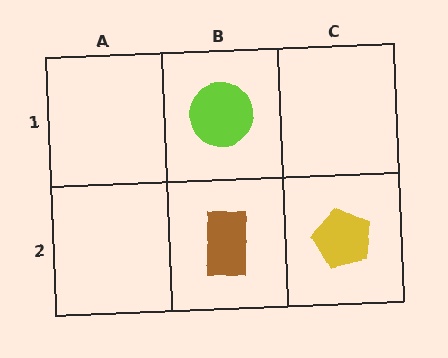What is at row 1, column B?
A lime circle.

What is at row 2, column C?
A yellow pentagon.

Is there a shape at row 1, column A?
No, that cell is empty.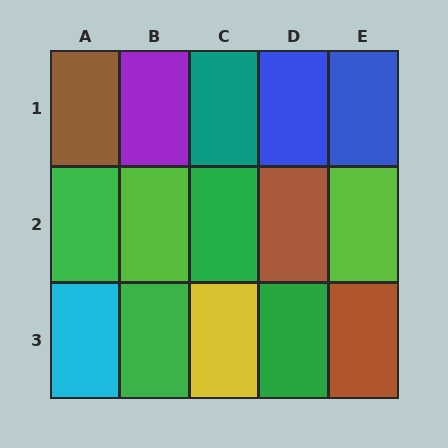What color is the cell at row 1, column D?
Blue.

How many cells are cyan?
1 cell is cyan.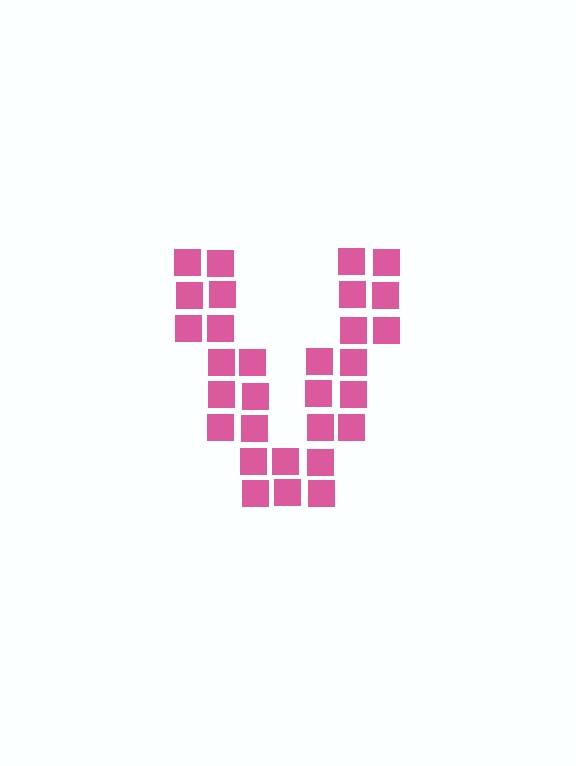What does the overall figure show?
The overall figure shows the letter V.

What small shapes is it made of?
It is made of small squares.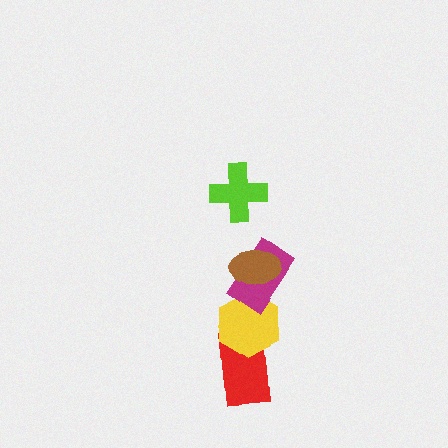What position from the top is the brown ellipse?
The brown ellipse is 2nd from the top.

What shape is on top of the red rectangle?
The yellow hexagon is on top of the red rectangle.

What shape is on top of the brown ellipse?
The lime cross is on top of the brown ellipse.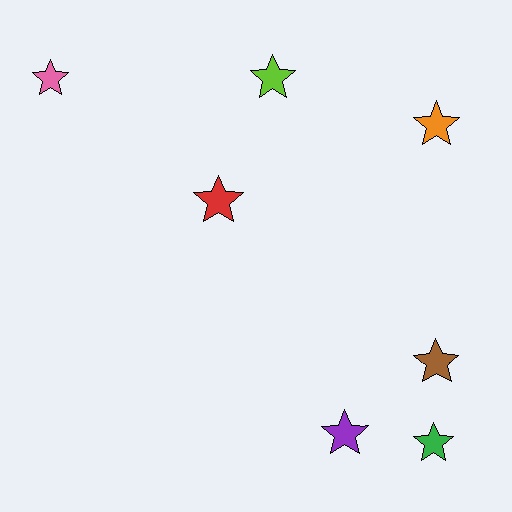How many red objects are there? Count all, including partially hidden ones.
There is 1 red object.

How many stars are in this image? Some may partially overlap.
There are 7 stars.